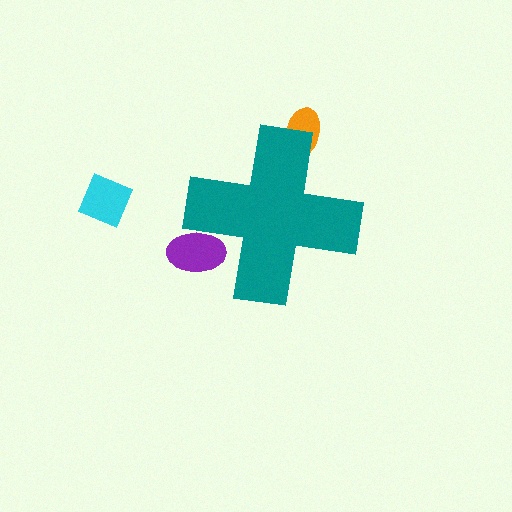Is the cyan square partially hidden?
No, the cyan square is fully visible.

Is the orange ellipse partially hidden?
Yes, the orange ellipse is partially hidden behind the teal cross.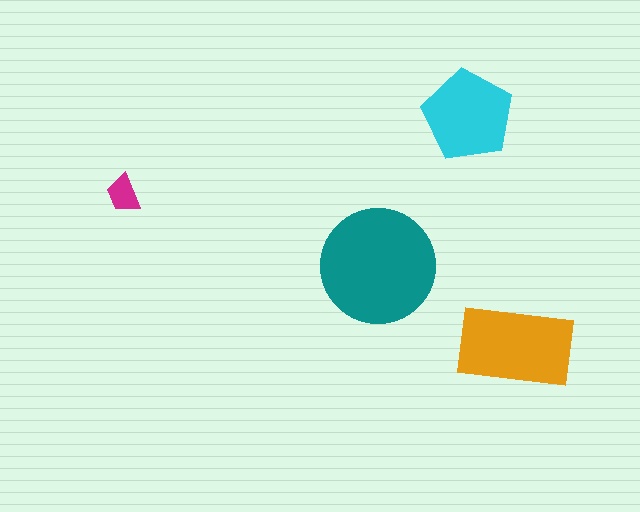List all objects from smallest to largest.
The magenta trapezoid, the cyan pentagon, the orange rectangle, the teal circle.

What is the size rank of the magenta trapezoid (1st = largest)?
4th.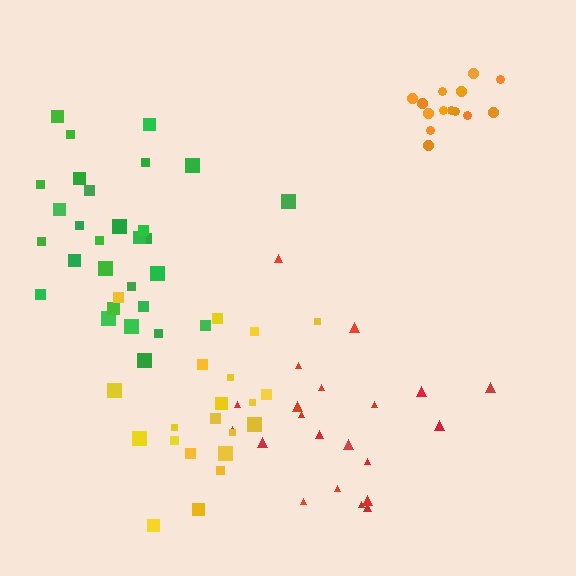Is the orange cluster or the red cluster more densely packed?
Orange.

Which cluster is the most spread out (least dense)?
Red.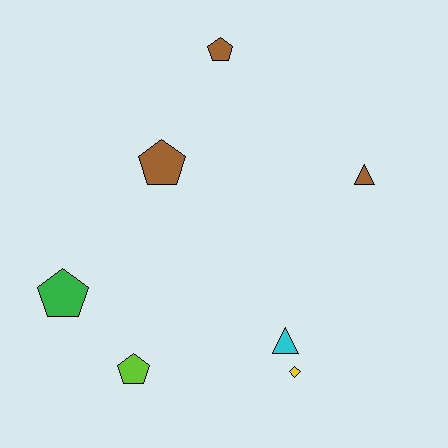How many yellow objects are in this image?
There is 1 yellow object.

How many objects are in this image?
There are 7 objects.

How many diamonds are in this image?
There is 1 diamond.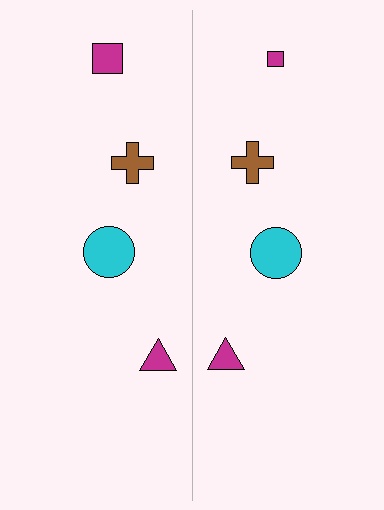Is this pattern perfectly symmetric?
No, the pattern is not perfectly symmetric. The magenta square on the right side has a different size than its mirror counterpart.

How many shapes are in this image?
There are 8 shapes in this image.